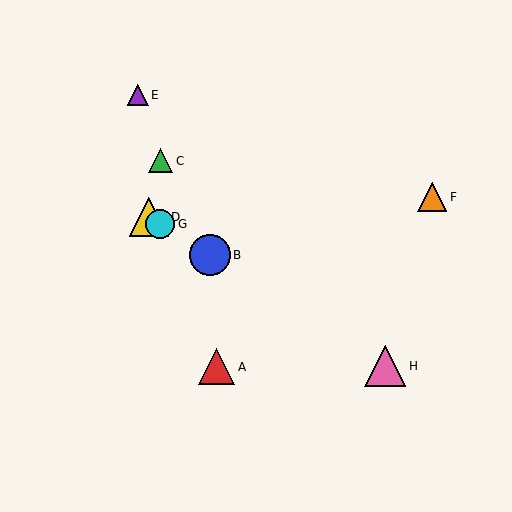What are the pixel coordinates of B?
Object B is at (210, 255).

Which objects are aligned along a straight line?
Objects B, D, G, H are aligned along a straight line.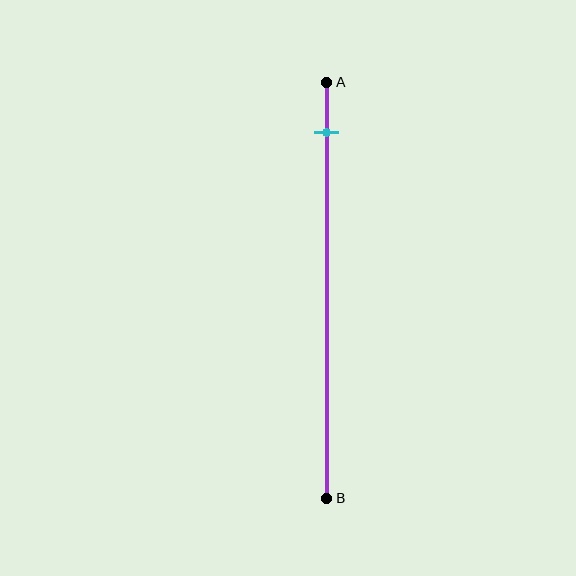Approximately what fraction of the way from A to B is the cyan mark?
The cyan mark is approximately 10% of the way from A to B.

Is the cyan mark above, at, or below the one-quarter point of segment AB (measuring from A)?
The cyan mark is above the one-quarter point of segment AB.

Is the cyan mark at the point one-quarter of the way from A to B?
No, the mark is at about 10% from A, not at the 25% one-quarter point.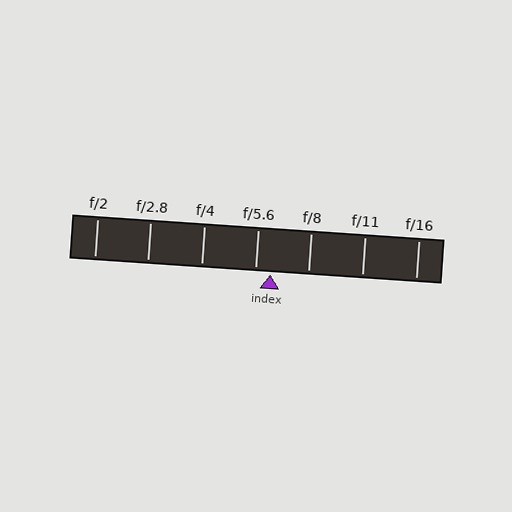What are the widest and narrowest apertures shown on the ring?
The widest aperture shown is f/2 and the narrowest is f/16.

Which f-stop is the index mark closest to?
The index mark is closest to f/5.6.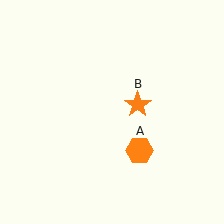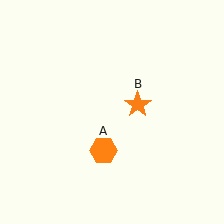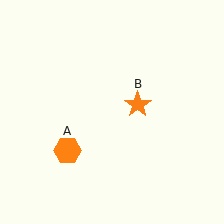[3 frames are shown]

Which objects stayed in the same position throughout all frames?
Orange star (object B) remained stationary.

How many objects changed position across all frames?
1 object changed position: orange hexagon (object A).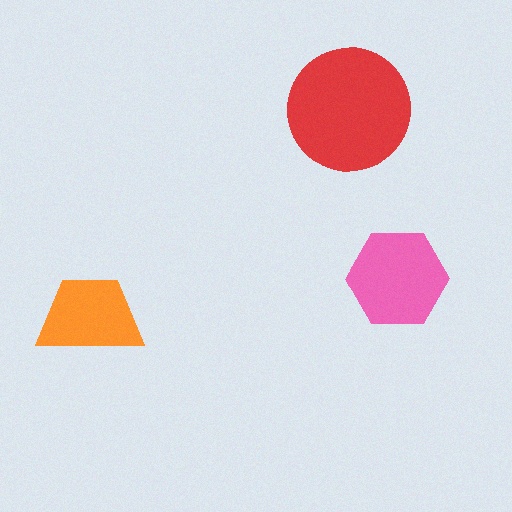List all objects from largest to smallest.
The red circle, the pink hexagon, the orange trapezoid.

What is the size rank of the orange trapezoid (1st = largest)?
3rd.